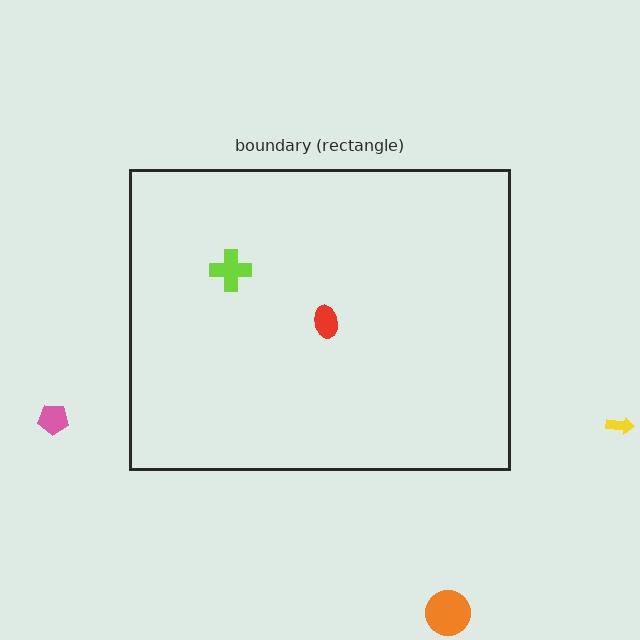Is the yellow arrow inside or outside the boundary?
Outside.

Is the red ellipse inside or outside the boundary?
Inside.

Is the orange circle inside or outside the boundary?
Outside.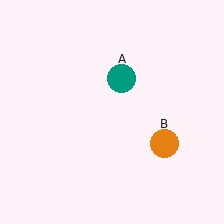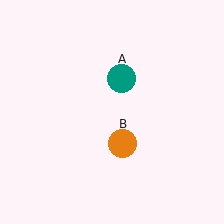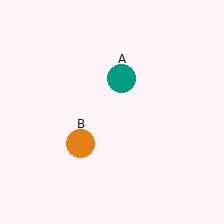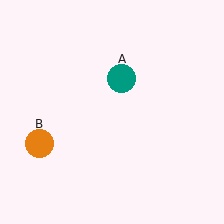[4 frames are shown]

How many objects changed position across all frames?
1 object changed position: orange circle (object B).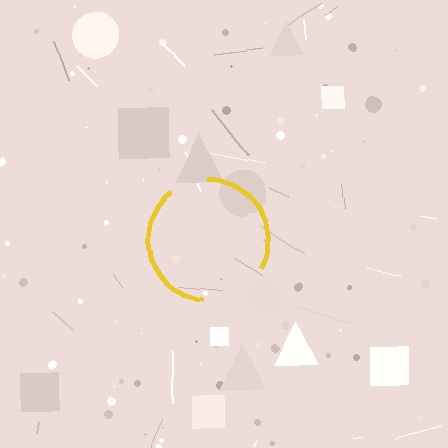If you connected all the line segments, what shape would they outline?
They would outline a circle.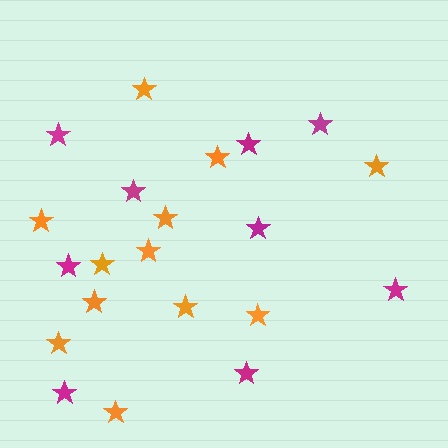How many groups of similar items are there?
There are 2 groups: one group of magenta stars (9) and one group of orange stars (12).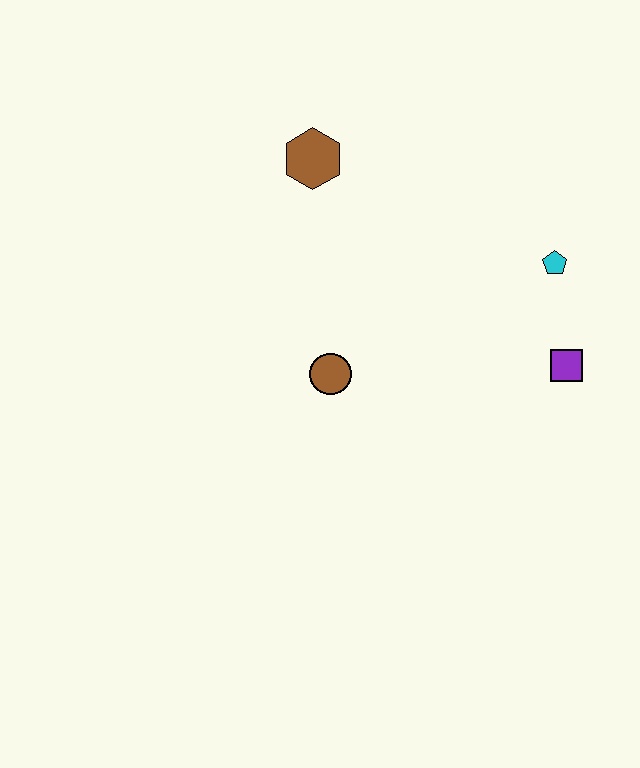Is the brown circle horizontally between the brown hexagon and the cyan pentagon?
Yes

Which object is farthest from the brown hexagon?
The purple square is farthest from the brown hexagon.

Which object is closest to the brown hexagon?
The brown circle is closest to the brown hexagon.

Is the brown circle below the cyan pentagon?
Yes